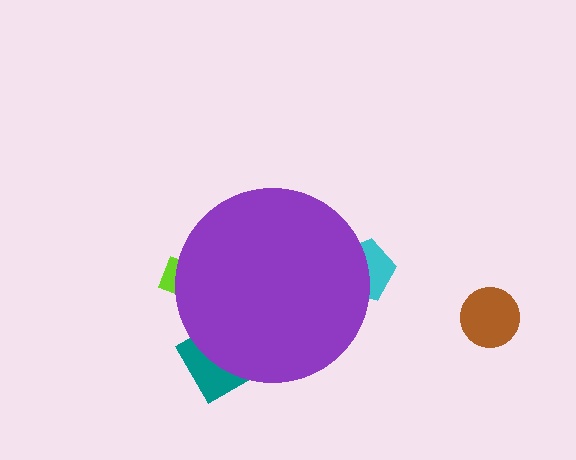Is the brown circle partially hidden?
No, the brown circle is fully visible.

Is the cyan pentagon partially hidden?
Yes, the cyan pentagon is partially hidden behind the purple circle.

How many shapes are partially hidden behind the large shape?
3 shapes are partially hidden.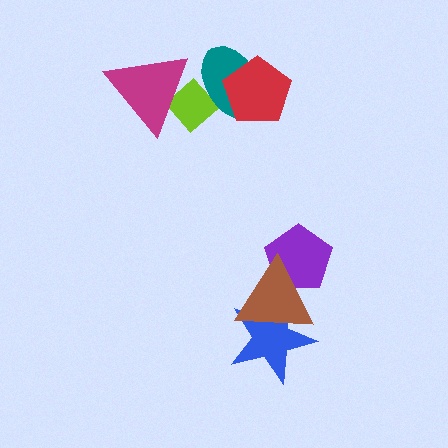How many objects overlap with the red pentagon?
1 object overlaps with the red pentagon.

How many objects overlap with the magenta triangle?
1 object overlaps with the magenta triangle.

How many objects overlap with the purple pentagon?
1 object overlaps with the purple pentagon.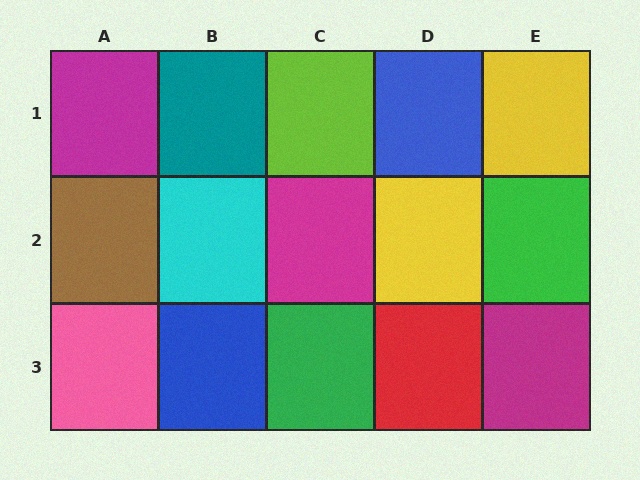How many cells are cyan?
1 cell is cyan.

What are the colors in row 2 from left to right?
Brown, cyan, magenta, yellow, green.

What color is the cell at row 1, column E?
Yellow.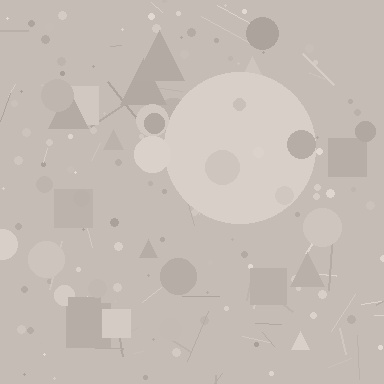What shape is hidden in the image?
A circle is hidden in the image.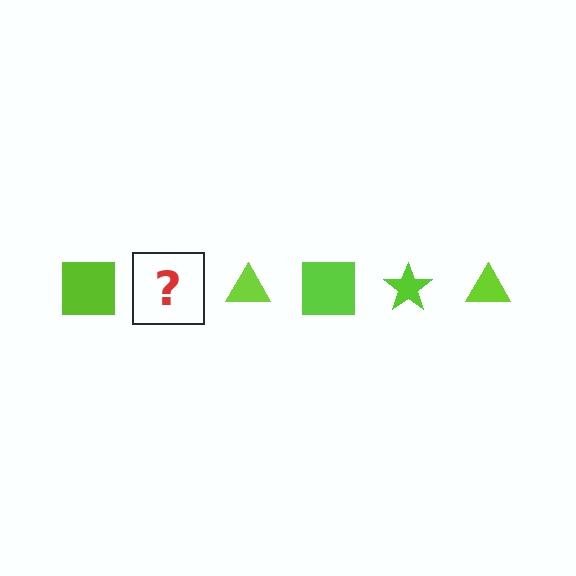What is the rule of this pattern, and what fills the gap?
The rule is that the pattern cycles through square, star, triangle shapes in lime. The gap should be filled with a lime star.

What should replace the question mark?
The question mark should be replaced with a lime star.